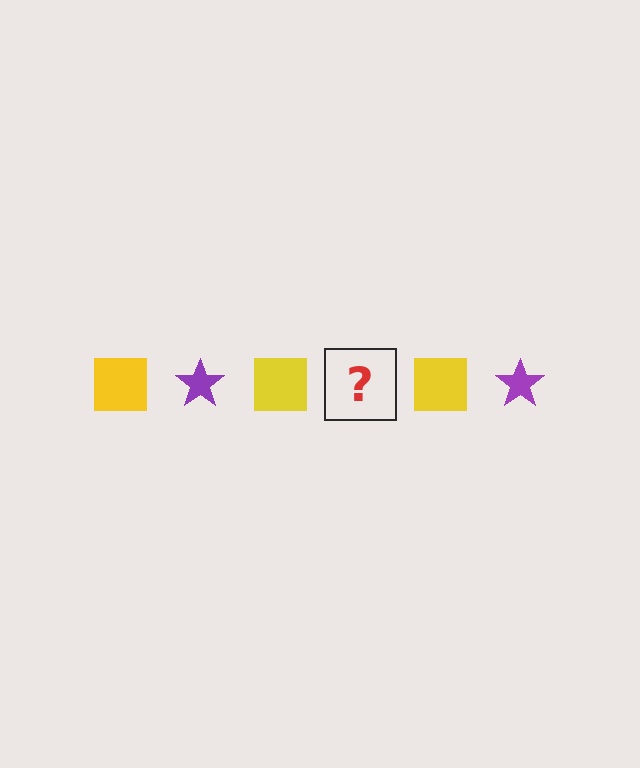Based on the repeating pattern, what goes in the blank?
The blank should be a purple star.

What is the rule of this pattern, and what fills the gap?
The rule is that the pattern alternates between yellow square and purple star. The gap should be filled with a purple star.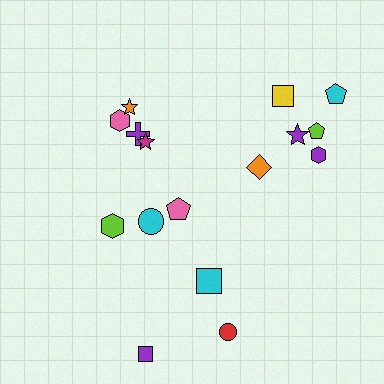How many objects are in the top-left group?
There are 4 objects.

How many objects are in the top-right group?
There are 6 objects.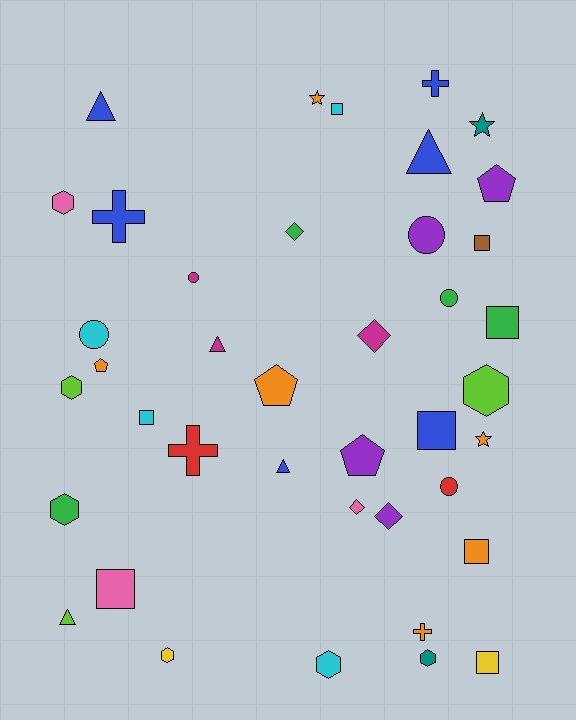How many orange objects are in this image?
There are 6 orange objects.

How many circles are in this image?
There are 5 circles.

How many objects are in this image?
There are 40 objects.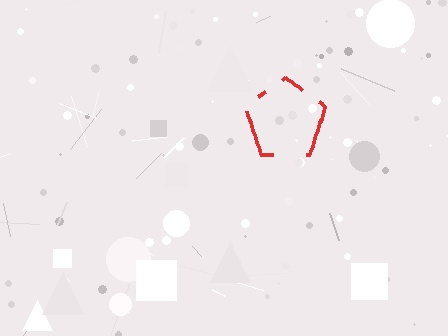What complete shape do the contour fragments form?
The contour fragments form a pentagon.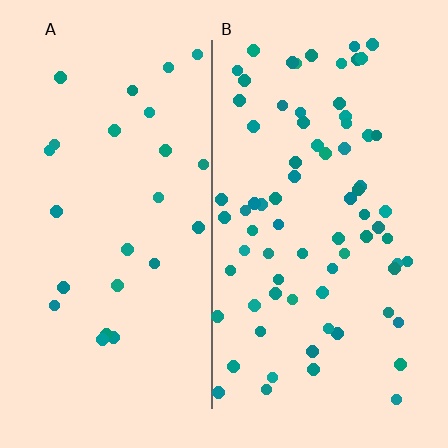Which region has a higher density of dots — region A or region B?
B (the right).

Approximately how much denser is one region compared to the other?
Approximately 2.9× — region B over region A.